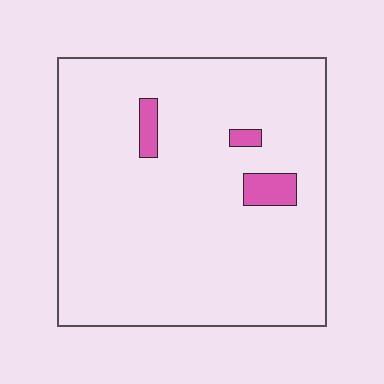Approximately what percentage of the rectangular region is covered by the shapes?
Approximately 5%.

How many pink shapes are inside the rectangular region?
3.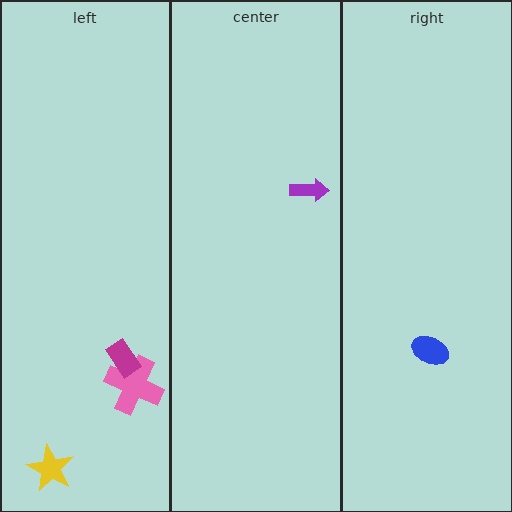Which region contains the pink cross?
The left region.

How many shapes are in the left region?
3.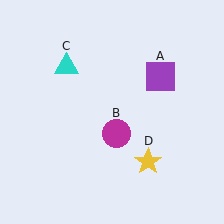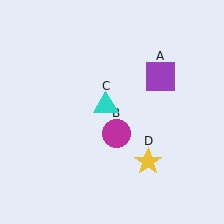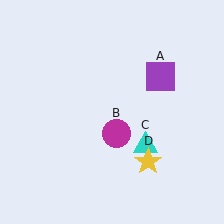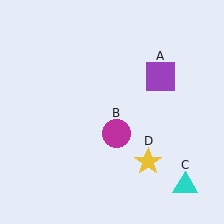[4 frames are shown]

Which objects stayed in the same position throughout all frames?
Purple square (object A) and magenta circle (object B) and yellow star (object D) remained stationary.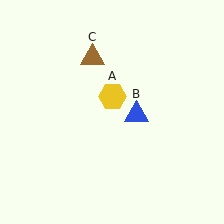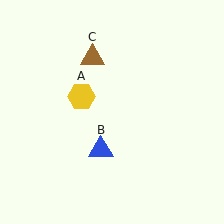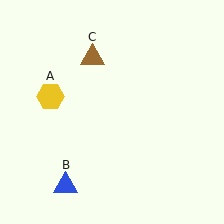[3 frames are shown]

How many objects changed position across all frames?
2 objects changed position: yellow hexagon (object A), blue triangle (object B).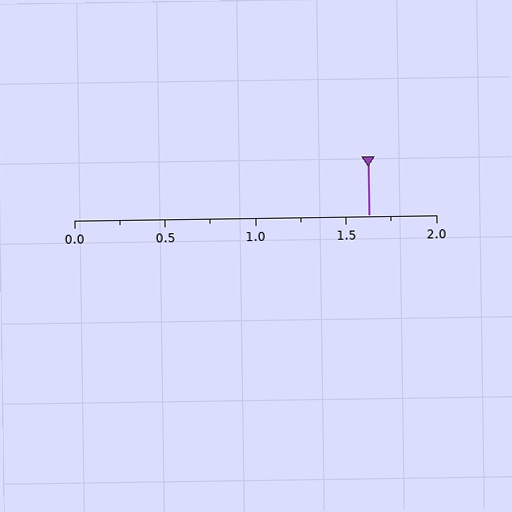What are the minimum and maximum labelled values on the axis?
The axis runs from 0.0 to 2.0.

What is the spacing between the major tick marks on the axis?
The major ticks are spaced 0.5 apart.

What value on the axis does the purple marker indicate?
The marker indicates approximately 1.62.